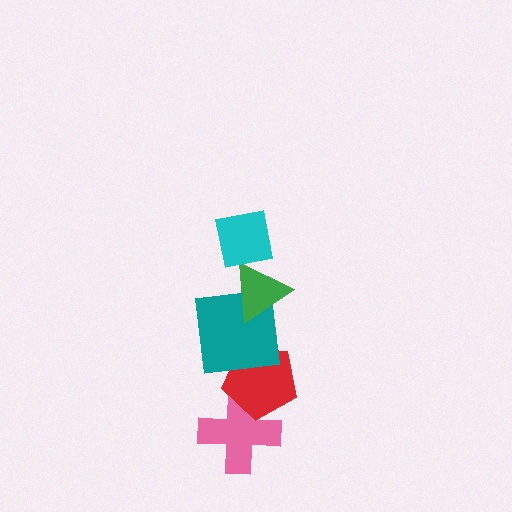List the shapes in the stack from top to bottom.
From top to bottom: the cyan square, the green triangle, the teal square, the red pentagon, the pink cross.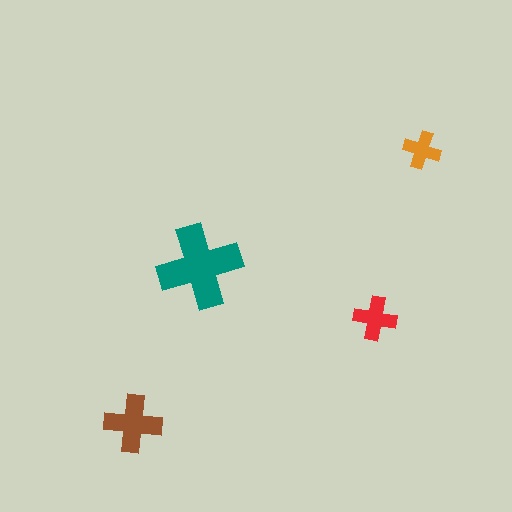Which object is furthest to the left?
The brown cross is leftmost.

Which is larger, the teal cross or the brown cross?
The teal one.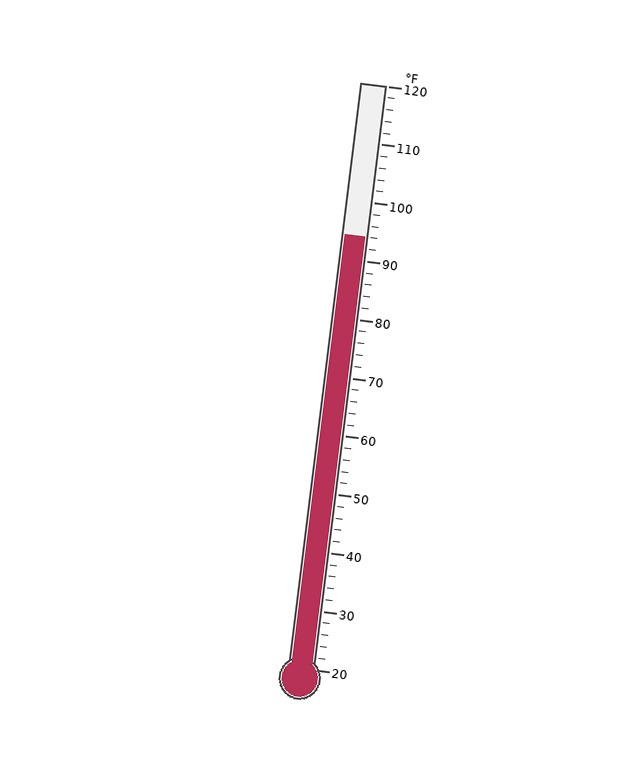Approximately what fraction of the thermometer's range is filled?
The thermometer is filled to approximately 75% of its range.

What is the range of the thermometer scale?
The thermometer scale ranges from 20°F to 120°F.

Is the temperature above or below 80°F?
The temperature is above 80°F.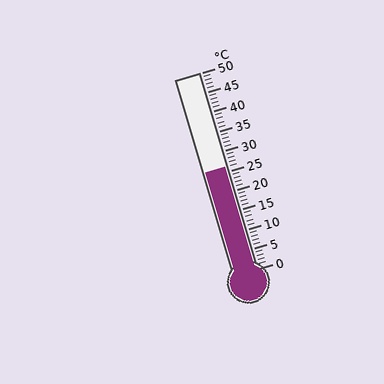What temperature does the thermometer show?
The thermometer shows approximately 26°C.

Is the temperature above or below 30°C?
The temperature is below 30°C.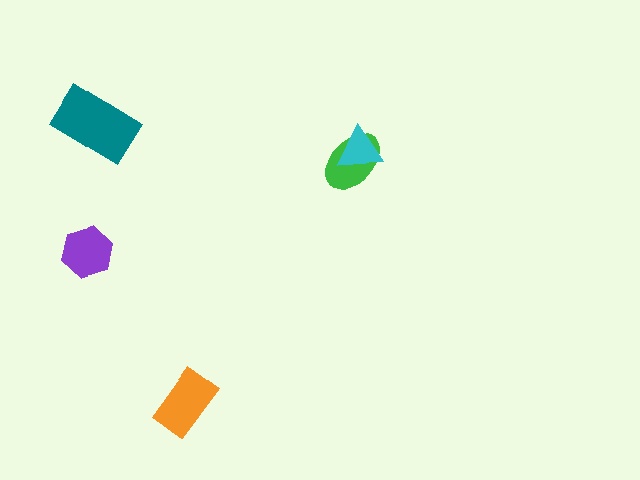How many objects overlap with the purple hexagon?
0 objects overlap with the purple hexagon.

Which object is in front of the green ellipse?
The cyan triangle is in front of the green ellipse.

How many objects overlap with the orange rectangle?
0 objects overlap with the orange rectangle.